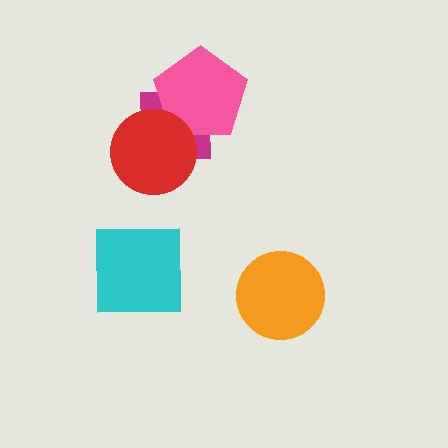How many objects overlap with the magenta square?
2 objects overlap with the magenta square.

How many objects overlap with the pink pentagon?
2 objects overlap with the pink pentagon.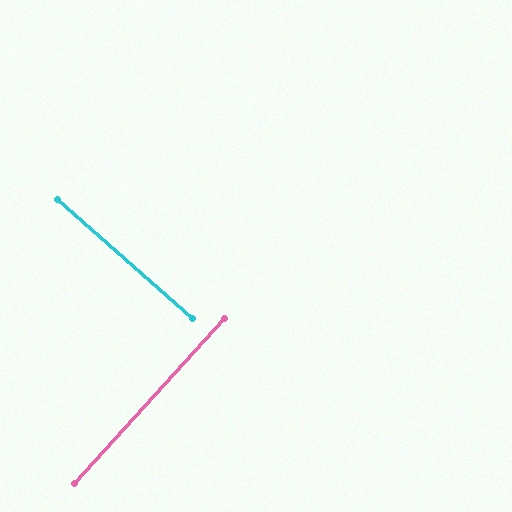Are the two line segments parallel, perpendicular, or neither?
Perpendicular — they meet at approximately 89°.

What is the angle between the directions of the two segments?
Approximately 89 degrees.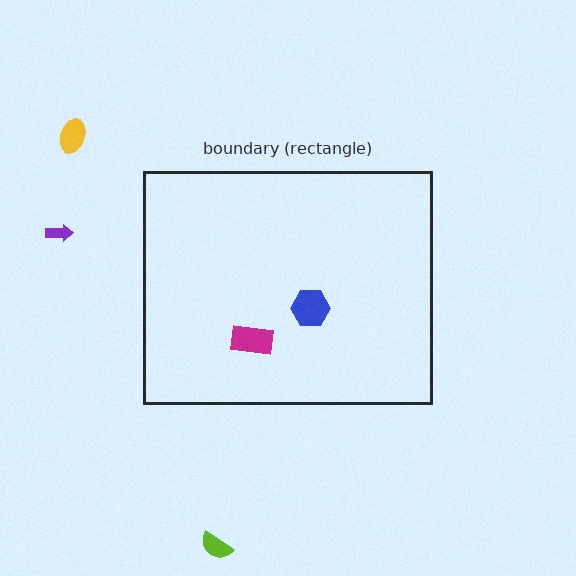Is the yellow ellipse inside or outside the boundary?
Outside.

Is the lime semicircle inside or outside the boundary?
Outside.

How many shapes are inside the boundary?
2 inside, 3 outside.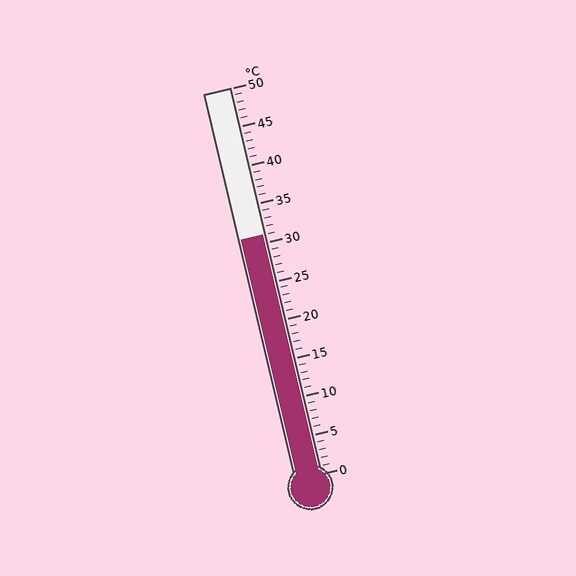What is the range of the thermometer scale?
The thermometer scale ranges from 0°C to 50°C.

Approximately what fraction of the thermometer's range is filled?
The thermometer is filled to approximately 60% of its range.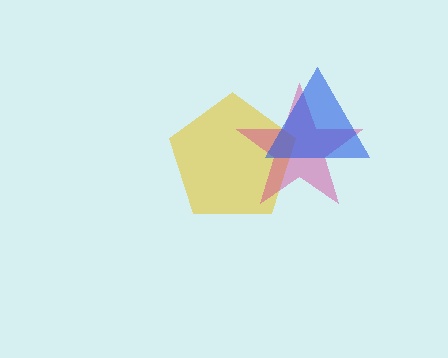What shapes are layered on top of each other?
The layered shapes are: a yellow pentagon, a magenta star, a blue triangle.